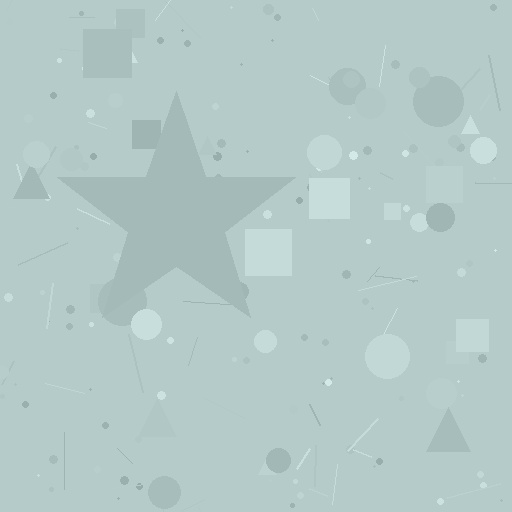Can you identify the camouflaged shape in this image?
The camouflaged shape is a star.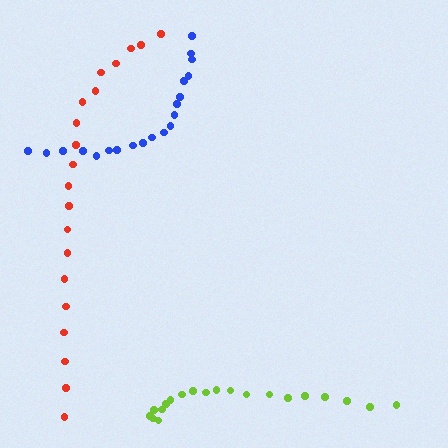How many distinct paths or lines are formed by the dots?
There are 3 distinct paths.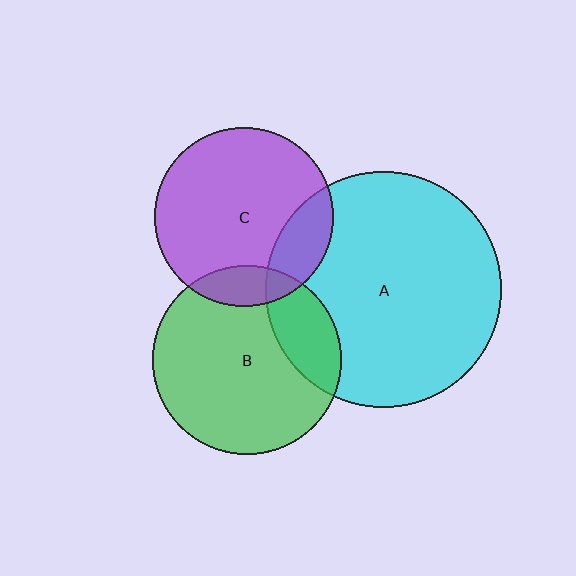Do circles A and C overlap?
Yes.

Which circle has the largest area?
Circle A (cyan).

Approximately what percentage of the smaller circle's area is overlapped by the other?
Approximately 20%.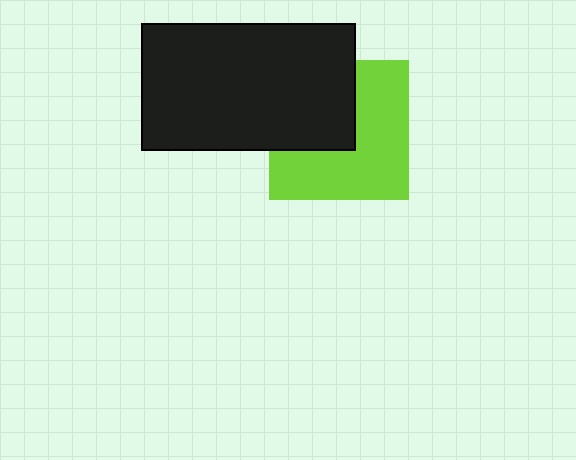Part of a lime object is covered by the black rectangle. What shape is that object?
It is a square.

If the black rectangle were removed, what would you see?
You would see the complete lime square.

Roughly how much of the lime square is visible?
About half of it is visible (roughly 60%).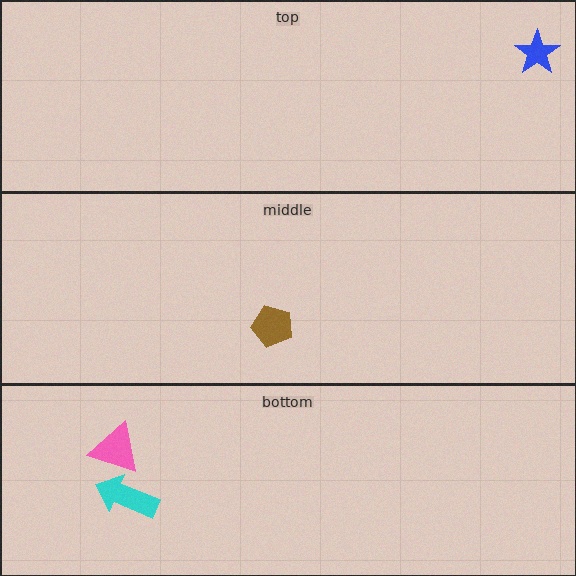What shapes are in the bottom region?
The pink triangle, the cyan arrow.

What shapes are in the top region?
The blue star.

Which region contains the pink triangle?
The bottom region.